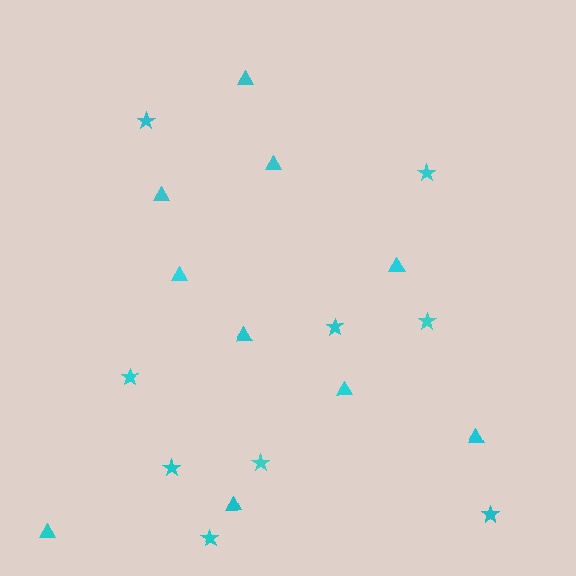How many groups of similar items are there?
There are 2 groups: one group of triangles (10) and one group of stars (9).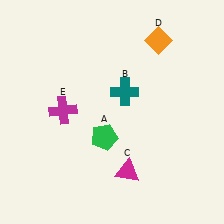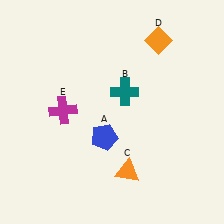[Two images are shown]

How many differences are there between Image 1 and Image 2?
There are 2 differences between the two images.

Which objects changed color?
A changed from green to blue. C changed from magenta to orange.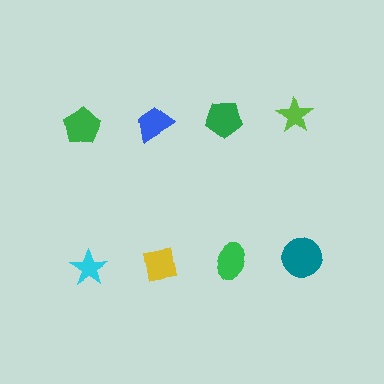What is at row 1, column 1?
A green pentagon.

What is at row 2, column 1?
A cyan star.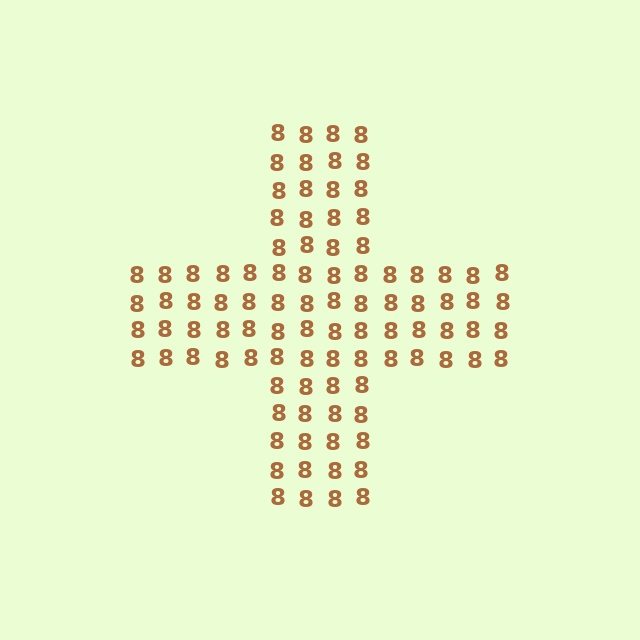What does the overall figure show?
The overall figure shows a cross.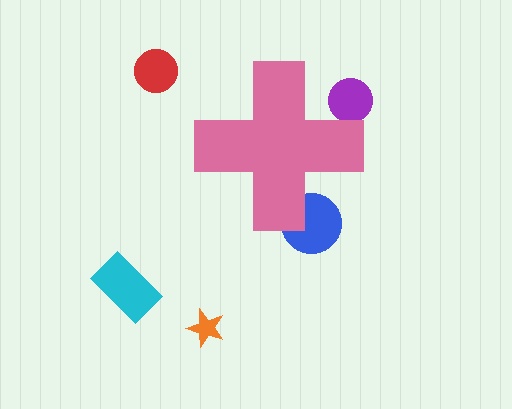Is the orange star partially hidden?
No, the orange star is fully visible.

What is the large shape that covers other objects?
A pink cross.